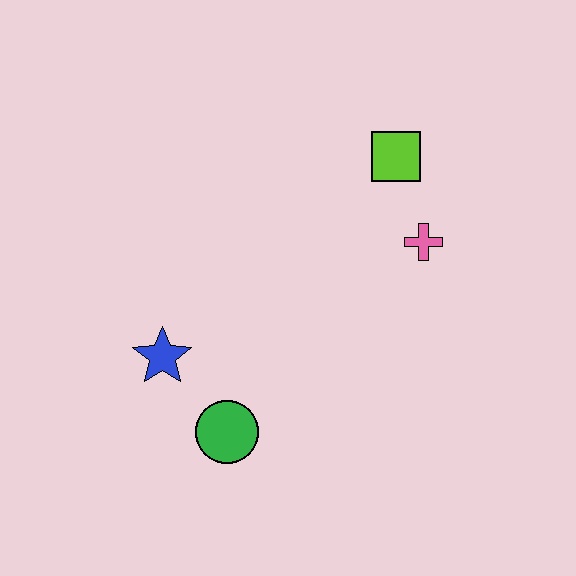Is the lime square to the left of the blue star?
No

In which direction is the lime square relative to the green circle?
The lime square is above the green circle.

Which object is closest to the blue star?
The green circle is closest to the blue star.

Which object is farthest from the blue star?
The lime square is farthest from the blue star.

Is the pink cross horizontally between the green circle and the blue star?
No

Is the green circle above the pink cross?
No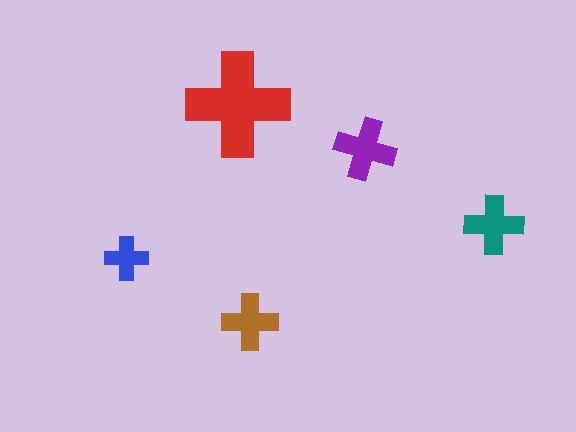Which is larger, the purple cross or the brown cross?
The purple one.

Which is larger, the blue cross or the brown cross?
The brown one.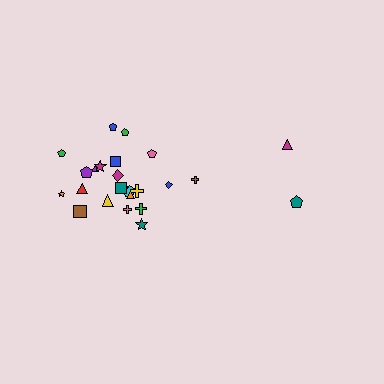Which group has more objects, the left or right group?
The left group.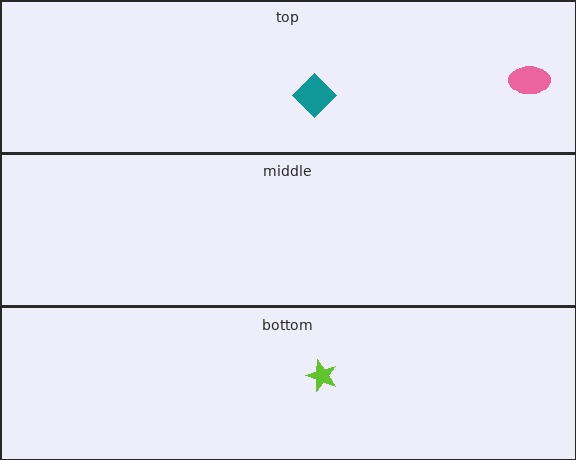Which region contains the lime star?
The bottom region.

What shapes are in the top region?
The pink ellipse, the teal diamond.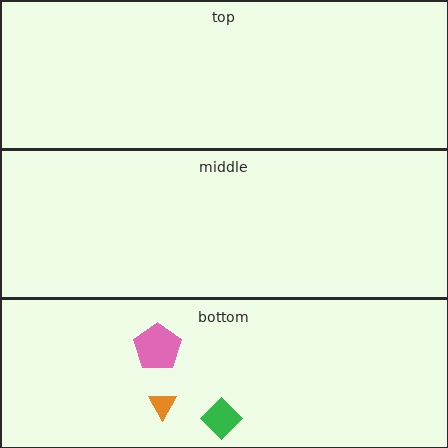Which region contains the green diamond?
The bottom region.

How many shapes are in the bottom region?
3.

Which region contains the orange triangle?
The bottom region.